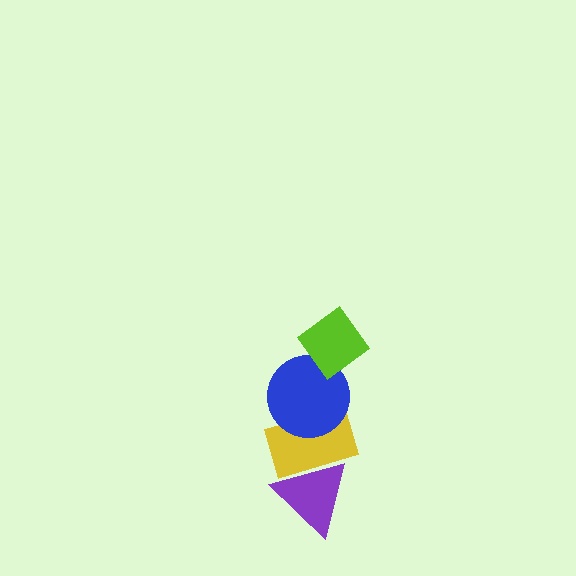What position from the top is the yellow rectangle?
The yellow rectangle is 3rd from the top.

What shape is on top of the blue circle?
The lime diamond is on top of the blue circle.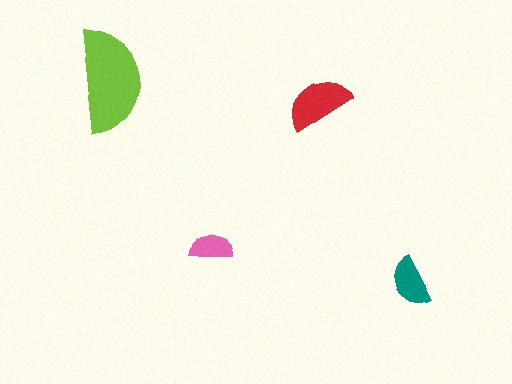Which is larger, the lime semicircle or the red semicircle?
The lime one.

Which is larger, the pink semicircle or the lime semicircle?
The lime one.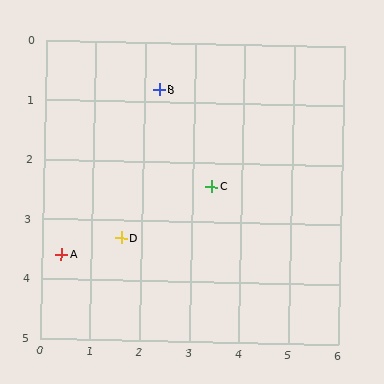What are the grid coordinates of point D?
Point D is at approximately (1.6, 3.3).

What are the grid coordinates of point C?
Point C is at approximately (3.4, 2.4).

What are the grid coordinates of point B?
Point B is at approximately (2.3, 0.8).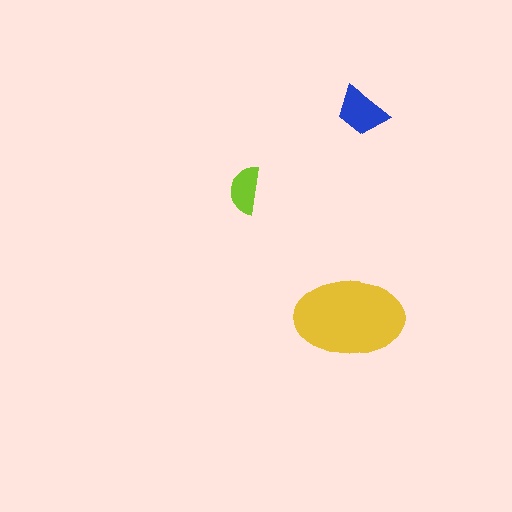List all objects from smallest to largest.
The lime semicircle, the blue trapezoid, the yellow ellipse.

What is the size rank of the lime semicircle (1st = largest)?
3rd.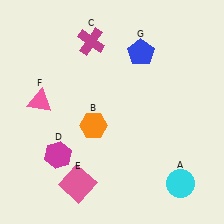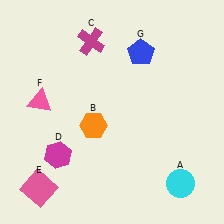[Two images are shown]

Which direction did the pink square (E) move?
The pink square (E) moved left.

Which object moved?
The pink square (E) moved left.